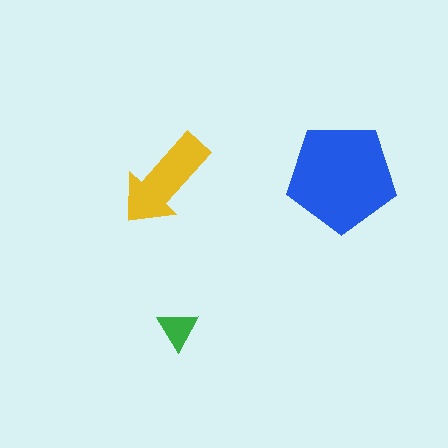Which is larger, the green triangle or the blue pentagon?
The blue pentagon.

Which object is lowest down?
The green triangle is bottommost.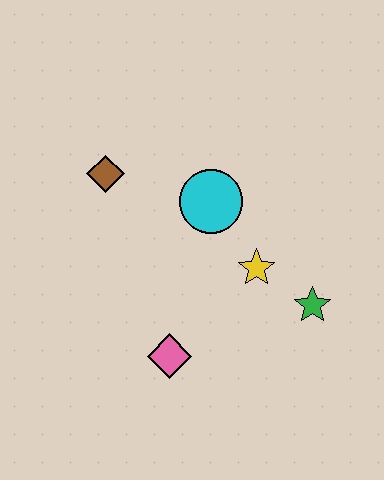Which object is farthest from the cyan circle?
The pink diamond is farthest from the cyan circle.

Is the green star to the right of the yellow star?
Yes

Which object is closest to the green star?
The yellow star is closest to the green star.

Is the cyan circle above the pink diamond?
Yes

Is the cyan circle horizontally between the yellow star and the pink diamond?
Yes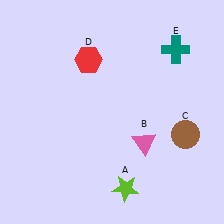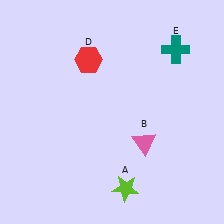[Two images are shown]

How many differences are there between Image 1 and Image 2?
There is 1 difference between the two images.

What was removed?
The brown circle (C) was removed in Image 2.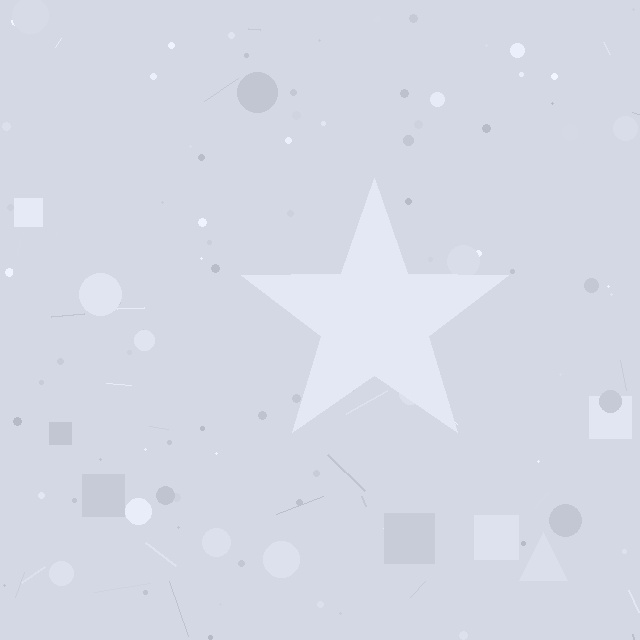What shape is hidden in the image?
A star is hidden in the image.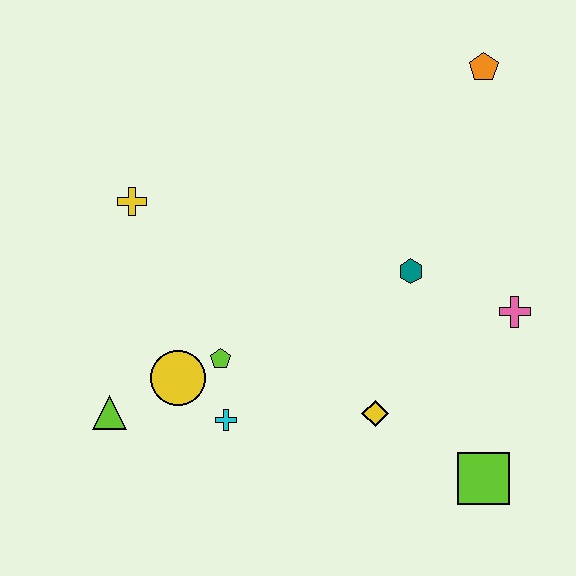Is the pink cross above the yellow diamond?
Yes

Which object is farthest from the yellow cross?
The lime square is farthest from the yellow cross.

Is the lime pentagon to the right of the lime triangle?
Yes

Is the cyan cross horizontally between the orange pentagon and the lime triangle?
Yes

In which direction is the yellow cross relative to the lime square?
The yellow cross is to the left of the lime square.